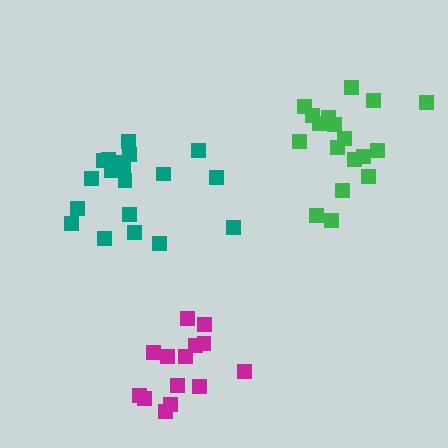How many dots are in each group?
Group 1: 19 dots, Group 2: 18 dots, Group 3: 14 dots (51 total).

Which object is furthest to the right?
The green cluster is rightmost.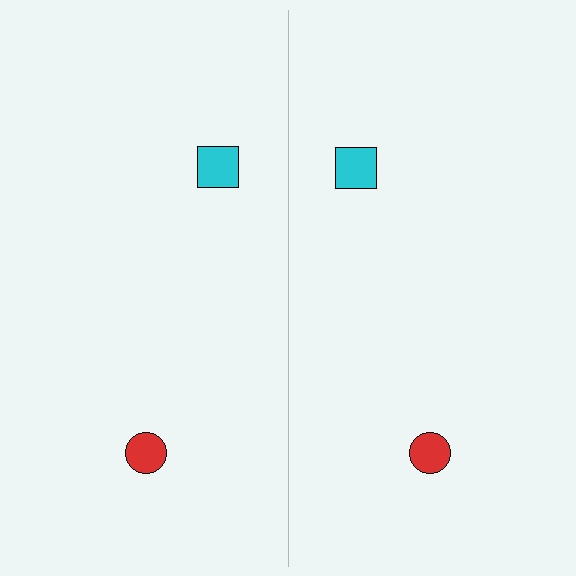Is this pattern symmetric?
Yes, this pattern has bilateral (reflection) symmetry.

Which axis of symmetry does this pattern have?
The pattern has a vertical axis of symmetry running through the center of the image.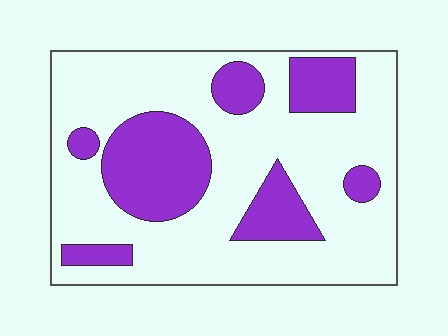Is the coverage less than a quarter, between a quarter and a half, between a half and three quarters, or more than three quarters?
Between a quarter and a half.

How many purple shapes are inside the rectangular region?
7.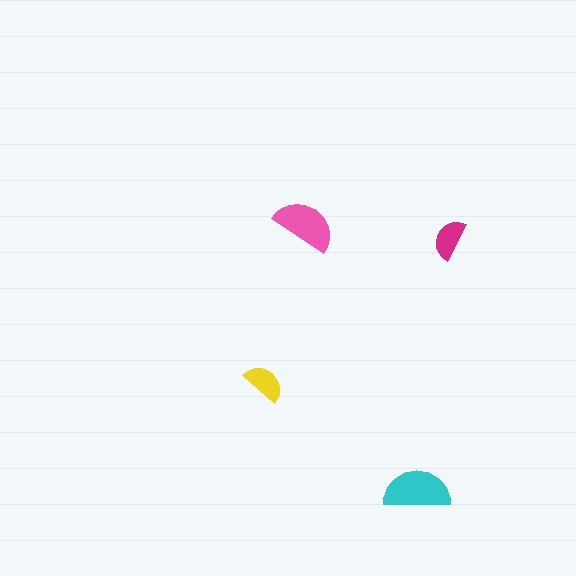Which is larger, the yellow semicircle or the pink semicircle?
The pink one.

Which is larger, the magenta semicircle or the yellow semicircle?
The yellow one.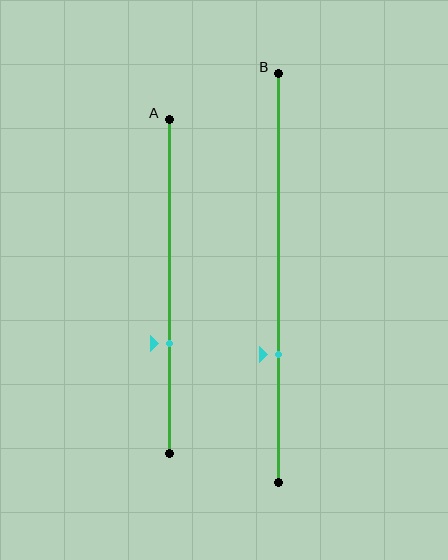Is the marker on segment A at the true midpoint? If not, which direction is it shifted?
No, the marker on segment A is shifted downward by about 17% of the segment length.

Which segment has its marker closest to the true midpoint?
Segment A has its marker closest to the true midpoint.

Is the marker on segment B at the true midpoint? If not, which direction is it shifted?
No, the marker on segment B is shifted downward by about 19% of the segment length.